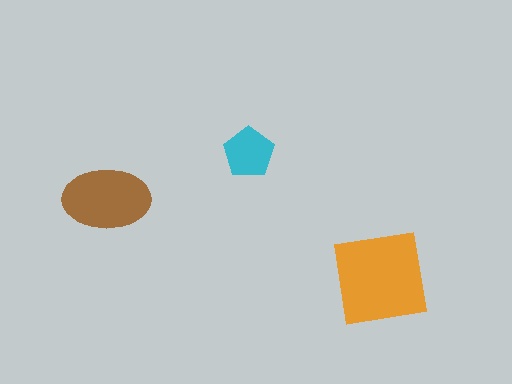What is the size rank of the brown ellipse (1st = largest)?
2nd.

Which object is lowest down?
The orange square is bottommost.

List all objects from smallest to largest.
The cyan pentagon, the brown ellipse, the orange square.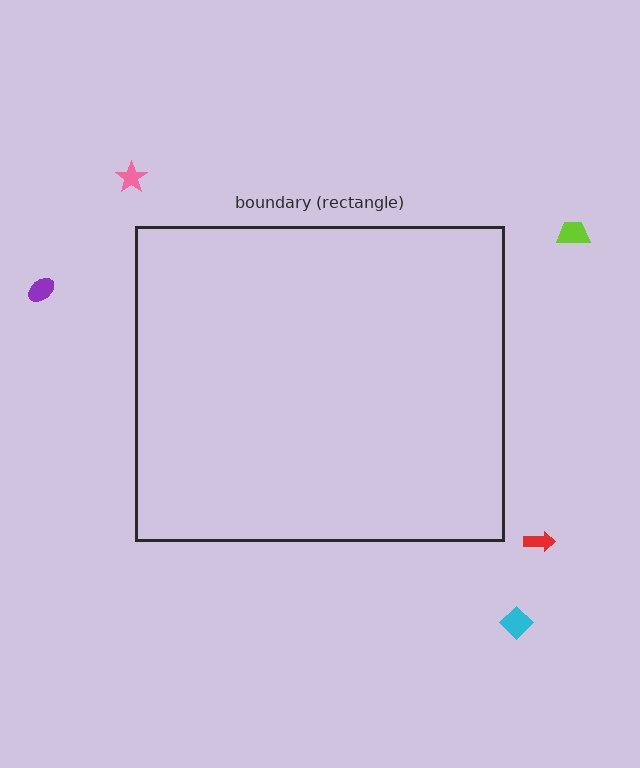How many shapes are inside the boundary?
0 inside, 5 outside.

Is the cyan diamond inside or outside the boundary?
Outside.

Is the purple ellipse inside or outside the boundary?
Outside.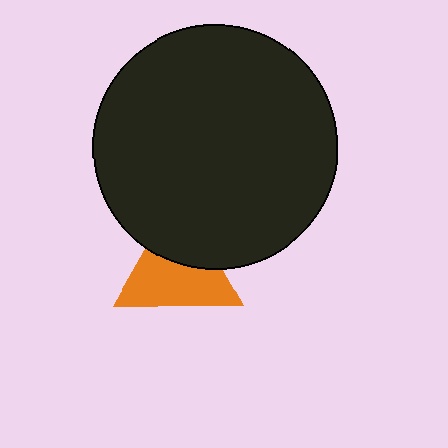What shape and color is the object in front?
The object in front is a black circle.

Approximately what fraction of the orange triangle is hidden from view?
Roughly 39% of the orange triangle is hidden behind the black circle.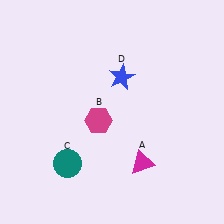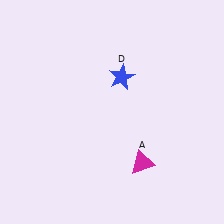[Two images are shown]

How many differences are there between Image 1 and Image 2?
There are 2 differences between the two images.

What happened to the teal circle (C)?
The teal circle (C) was removed in Image 2. It was in the bottom-left area of Image 1.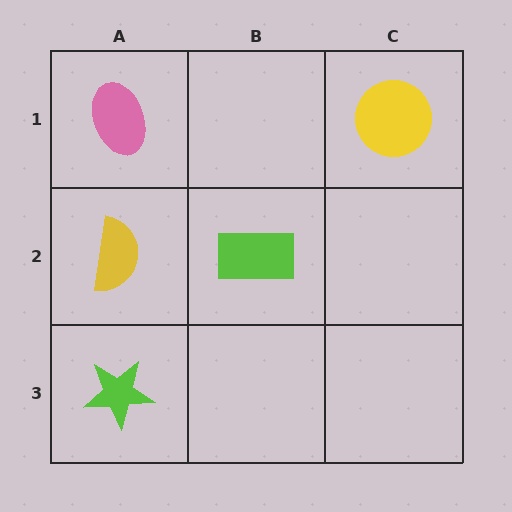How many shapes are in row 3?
1 shape.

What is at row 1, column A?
A pink ellipse.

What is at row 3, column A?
A lime star.